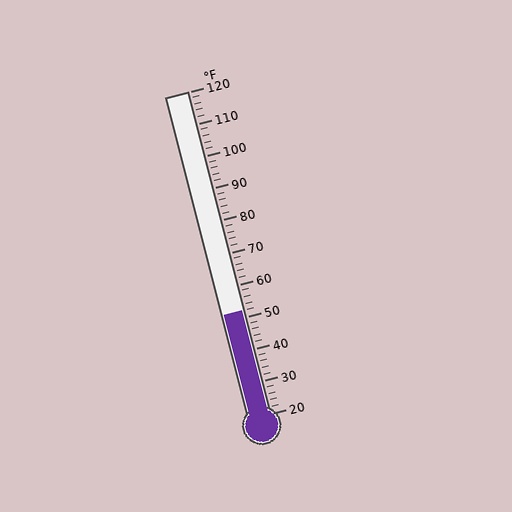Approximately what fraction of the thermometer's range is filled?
The thermometer is filled to approximately 30% of its range.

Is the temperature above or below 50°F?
The temperature is above 50°F.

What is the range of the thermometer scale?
The thermometer scale ranges from 20°F to 120°F.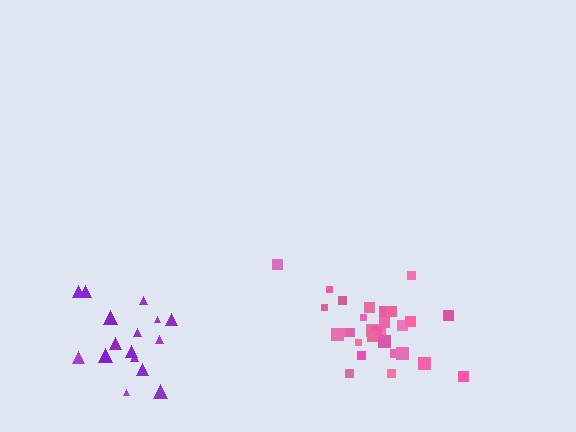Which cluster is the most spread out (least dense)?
Purple.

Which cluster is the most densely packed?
Pink.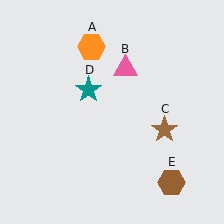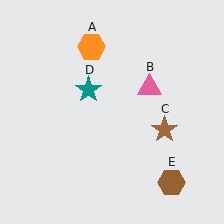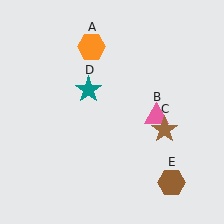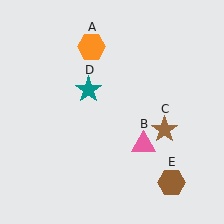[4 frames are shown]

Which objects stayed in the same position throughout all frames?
Orange hexagon (object A) and brown star (object C) and teal star (object D) and brown hexagon (object E) remained stationary.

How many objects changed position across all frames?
1 object changed position: pink triangle (object B).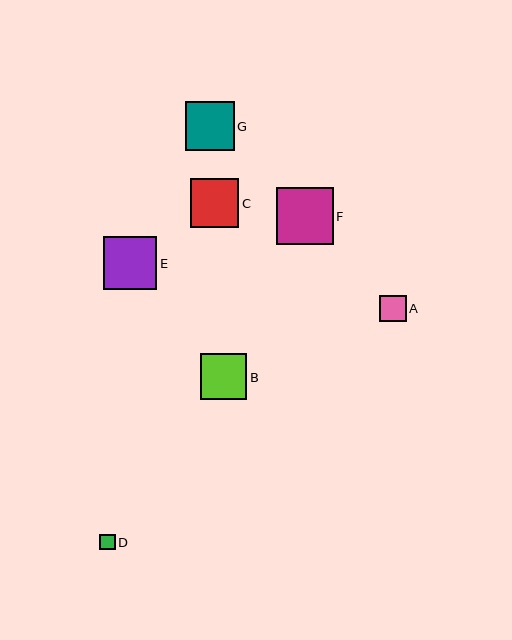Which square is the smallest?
Square D is the smallest with a size of approximately 16 pixels.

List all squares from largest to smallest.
From largest to smallest: F, E, G, C, B, A, D.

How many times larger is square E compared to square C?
Square E is approximately 1.1 times the size of square C.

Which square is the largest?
Square F is the largest with a size of approximately 57 pixels.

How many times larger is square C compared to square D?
Square C is approximately 3.1 times the size of square D.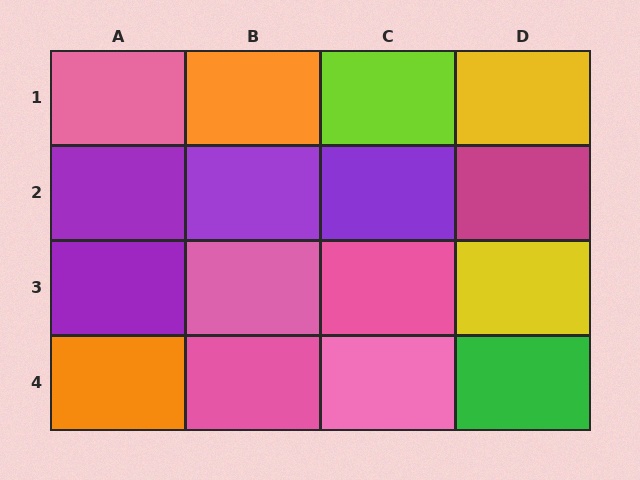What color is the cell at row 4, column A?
Orange.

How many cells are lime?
1 cell is lime.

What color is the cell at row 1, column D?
Yellow.